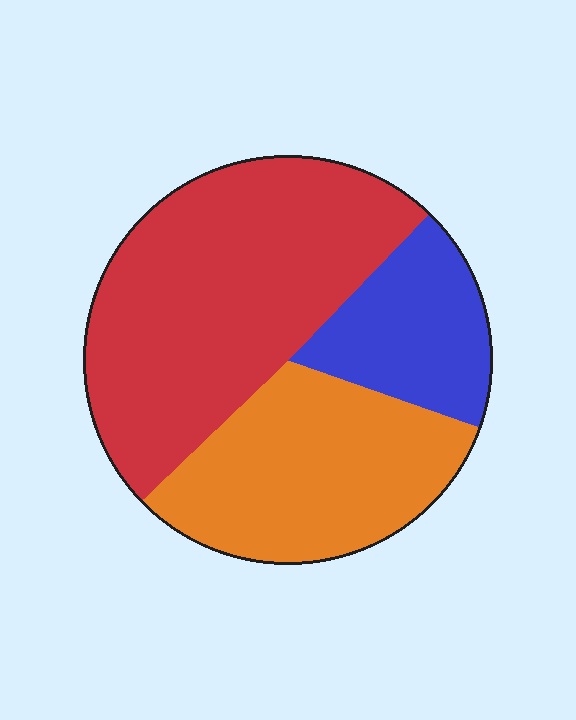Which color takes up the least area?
Blue, at roughly 20%.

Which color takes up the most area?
Red, at roughly 50%.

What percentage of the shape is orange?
Orange covers about 30% of the shape.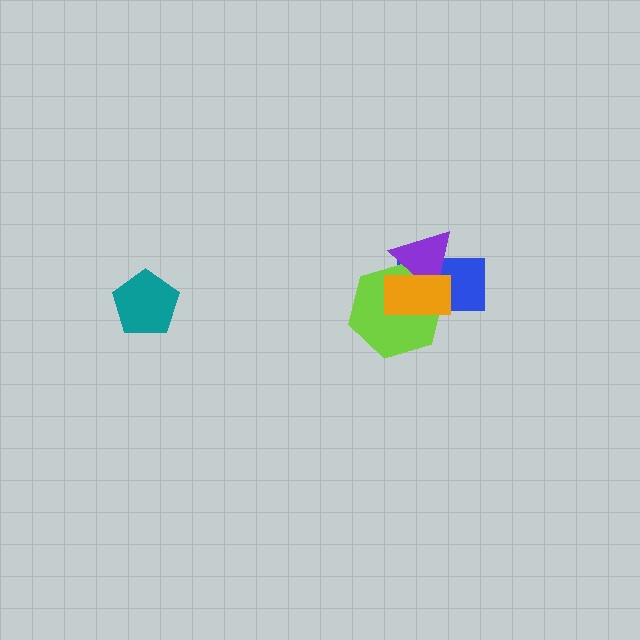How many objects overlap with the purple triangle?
3 objects overlap with the purple triangle.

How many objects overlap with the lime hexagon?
3 objects overlap with the lime hexagon.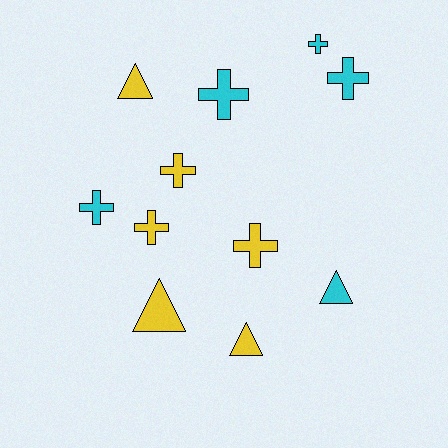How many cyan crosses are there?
There are 4 cyan crosses.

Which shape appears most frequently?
Cross, with 7 objects.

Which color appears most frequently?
Yellow, with 6 objects.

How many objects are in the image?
There are 11 objects.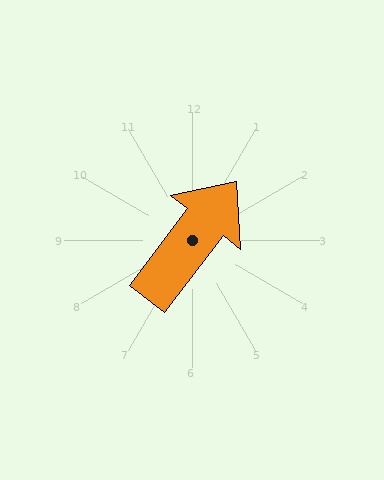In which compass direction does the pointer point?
Northeast.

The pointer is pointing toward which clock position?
Roughly 1 o'clock.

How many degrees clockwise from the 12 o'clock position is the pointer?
Approximately 37 degrees.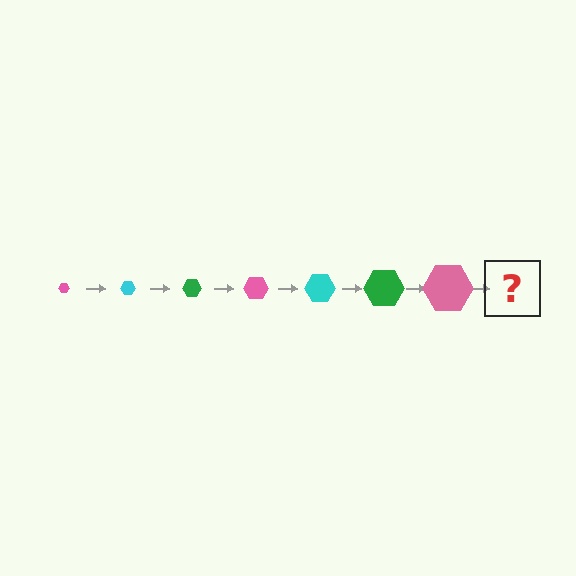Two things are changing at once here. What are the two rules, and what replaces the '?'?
The two rules are that the hexagon grows larger each step and the color cycles through pink, cyan, and green. The '?' should be a cyan hexagon, larger than the previous one.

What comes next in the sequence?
The next element should be a cyan hexagon, larger than the previous one.